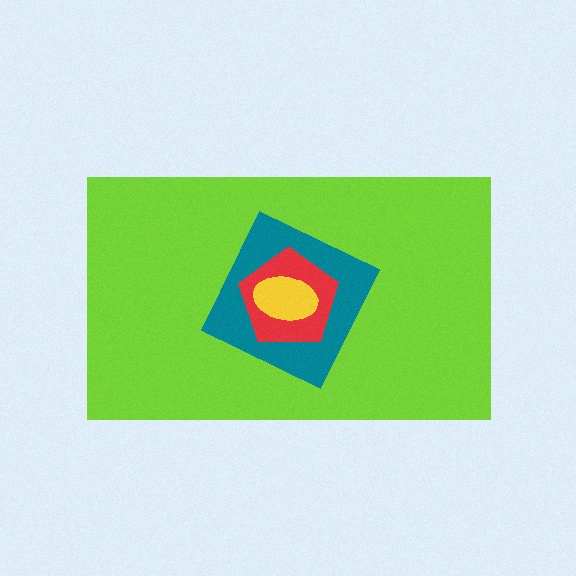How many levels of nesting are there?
4.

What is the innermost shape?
The yellow ellipse.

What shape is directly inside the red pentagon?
The yellow ellipse.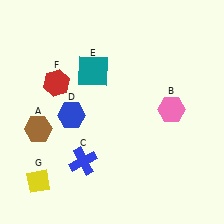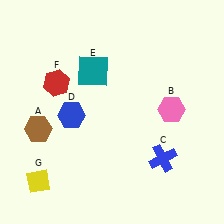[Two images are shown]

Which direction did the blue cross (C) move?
The blue cross (C) moved right.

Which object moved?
The blue cross (C) moved right.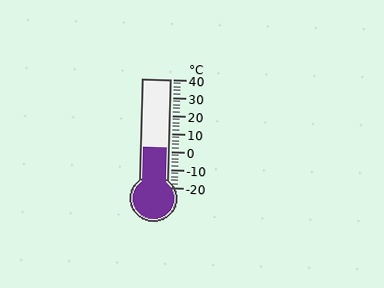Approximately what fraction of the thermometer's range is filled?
The thermometer is filled to approximately 35% of its range.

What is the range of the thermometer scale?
The thermometer scale ranges from -20°C to 40°C.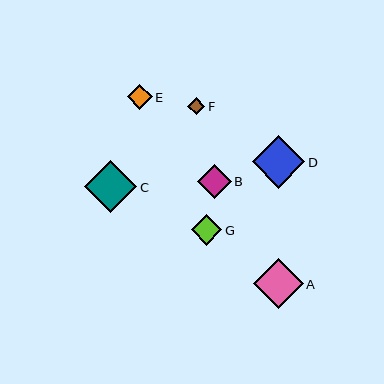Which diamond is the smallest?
Diamond F is the smallest with a size of approximately 17 pixels.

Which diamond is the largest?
Diamond D is the largest with a size of approximately 53 pixels.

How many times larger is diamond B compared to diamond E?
Diamond B is approximately 1.4 times the size of diamond E.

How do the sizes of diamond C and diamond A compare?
Diamond C and diamond A are approximately the same size.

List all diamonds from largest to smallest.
From largest to smallest: D, C, A, B, G, E, F.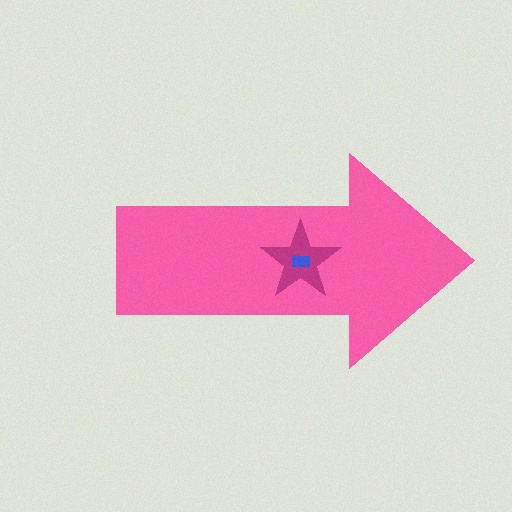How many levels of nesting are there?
3.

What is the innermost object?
The blue rectangle.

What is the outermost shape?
The pink arrow.